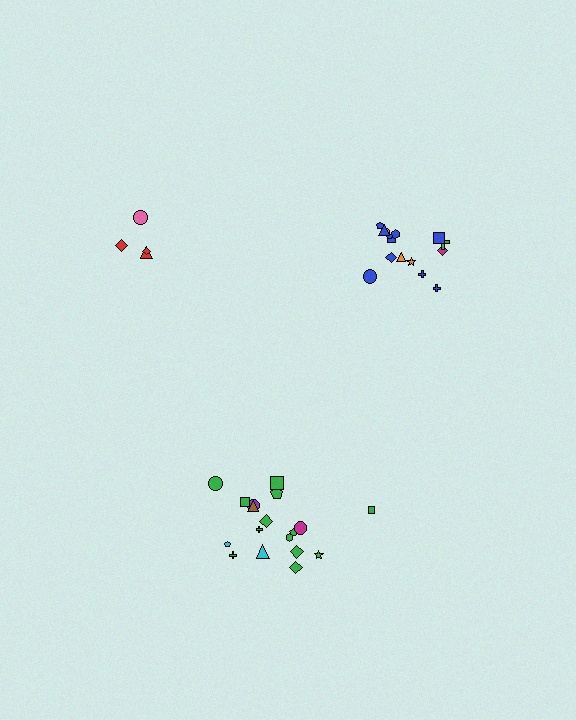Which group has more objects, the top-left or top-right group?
The top-right group.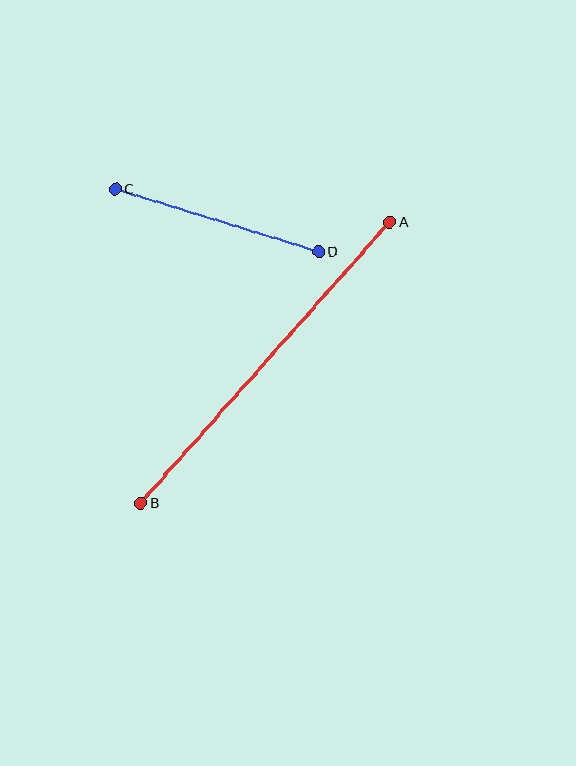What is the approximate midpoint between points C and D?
The midpoint is at approximately (217, 220) pixels.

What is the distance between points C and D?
The distance is approximately 213 pixels.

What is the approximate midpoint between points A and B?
The midpoint is at approximately (265, 363) pixels.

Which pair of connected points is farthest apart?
Points A and B are farthest apart.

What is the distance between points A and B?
The distance is approximately 376 pixels.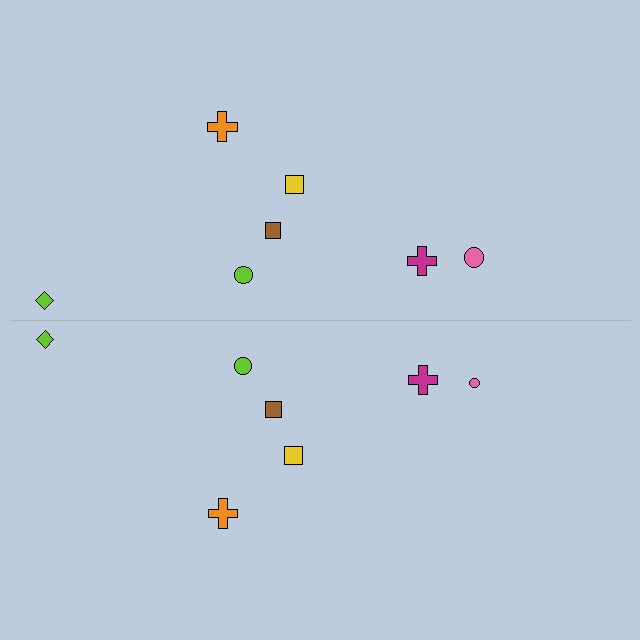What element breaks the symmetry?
The pink circle on the bottom side has a different size than its mirror counterpart.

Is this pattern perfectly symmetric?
No, the pattern is not perfectly symmetric. The pink circle on the bottom side has a different size than its mirror counterpart.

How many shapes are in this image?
There are 14 shapes in this image.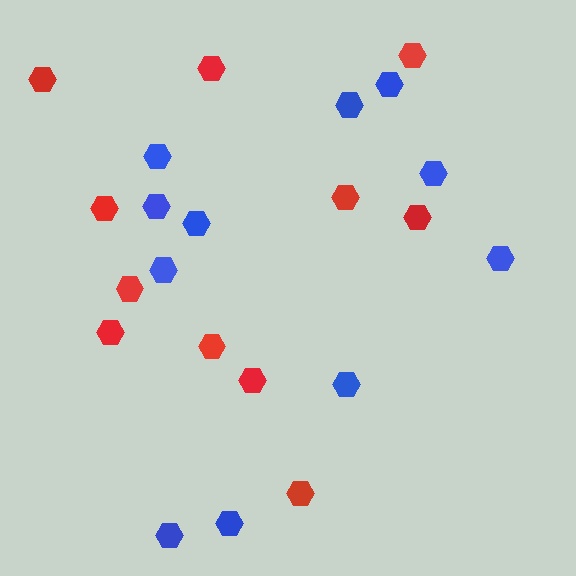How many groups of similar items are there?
There are 2 groups: one group of red hexagons (11) and one group of blue hexagons (11).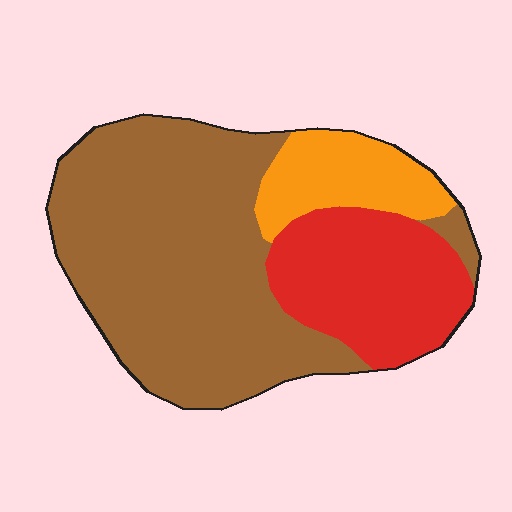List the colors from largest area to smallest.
From largest to smallest: brown, red, orange.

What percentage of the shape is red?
Red takes up between a sixth and a third of the shape.